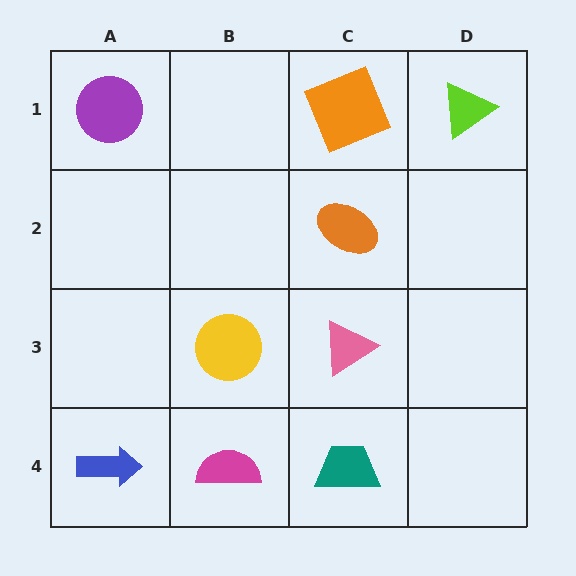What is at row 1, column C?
An orange square.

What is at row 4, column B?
A magenta semicircle.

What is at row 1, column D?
A lime triangle.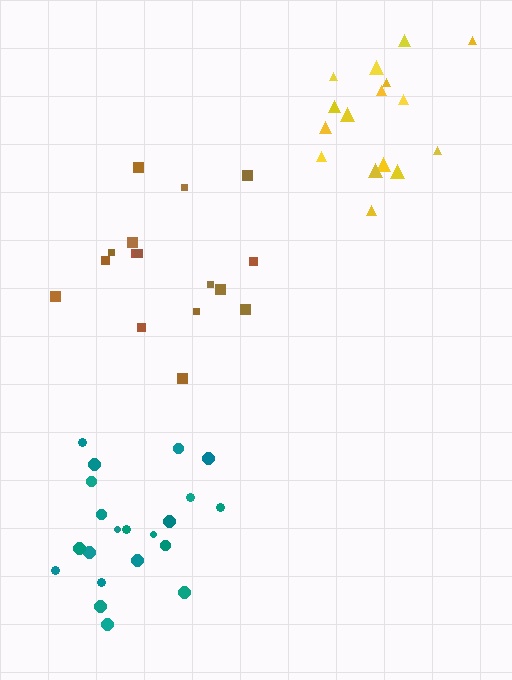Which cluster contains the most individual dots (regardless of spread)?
Teal (21).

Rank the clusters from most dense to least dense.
teal, yellow, brown.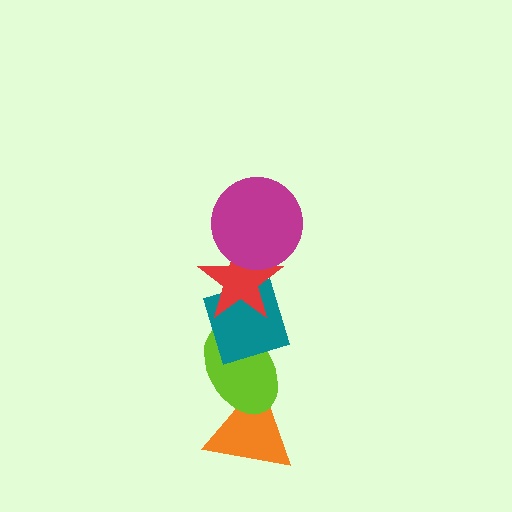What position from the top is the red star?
The red star is 2nd from the top.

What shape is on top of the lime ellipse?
The teal diamond is on top of the lime ellipse.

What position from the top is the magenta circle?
The magenta circle is 1st from the top.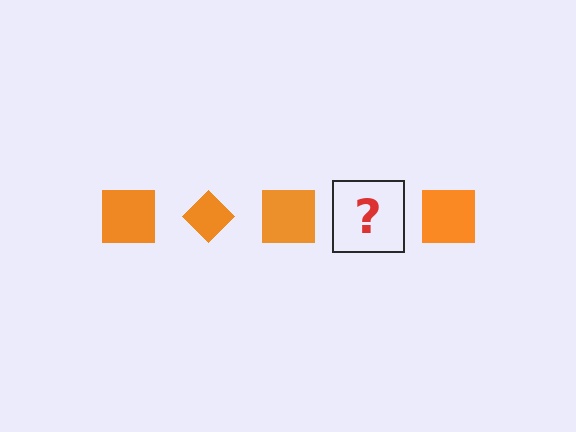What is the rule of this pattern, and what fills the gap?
The rule is that the pattern cycles through square, diamond shapes in orange. The gap should be filled with an orange diamond.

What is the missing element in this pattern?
The missing element is an orange diamond.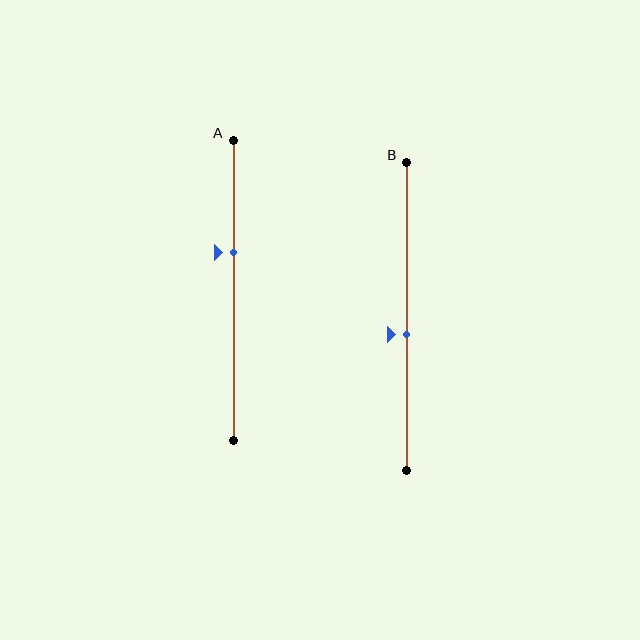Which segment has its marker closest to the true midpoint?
Segment B has its marker closest to the true midpoint.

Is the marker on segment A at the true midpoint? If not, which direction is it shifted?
No, the marker on segment A is shifted upward by about 13% of the segment length.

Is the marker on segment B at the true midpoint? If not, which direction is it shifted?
No, the marker on segment B is shifted downward by about 6% of the segment length.